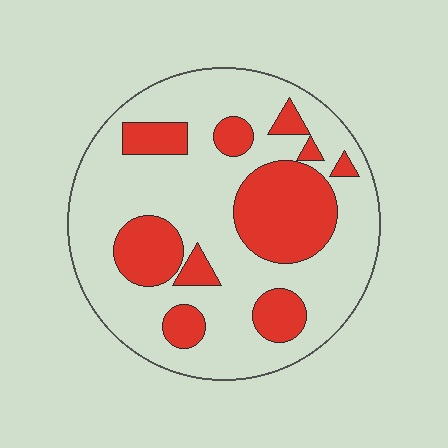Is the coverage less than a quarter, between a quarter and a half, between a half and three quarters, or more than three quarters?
Between a quarter and a half.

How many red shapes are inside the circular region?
10.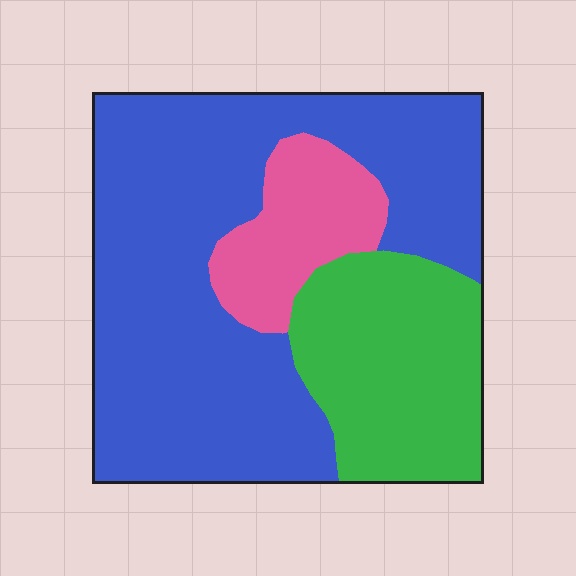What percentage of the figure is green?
Green covers 25% of the figure.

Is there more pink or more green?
Green.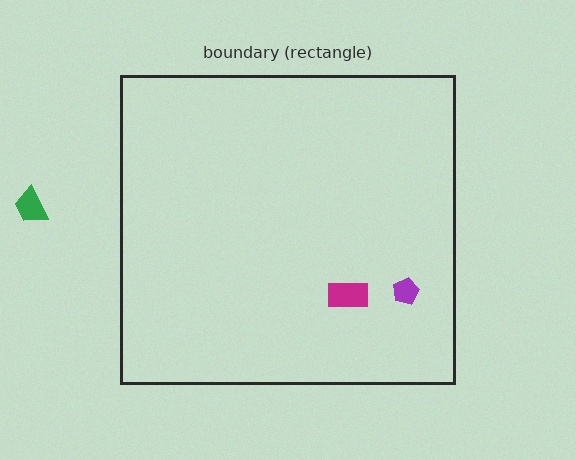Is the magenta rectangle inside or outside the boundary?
Inside.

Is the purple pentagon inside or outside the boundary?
Inside.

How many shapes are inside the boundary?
2 inside, 1 outside.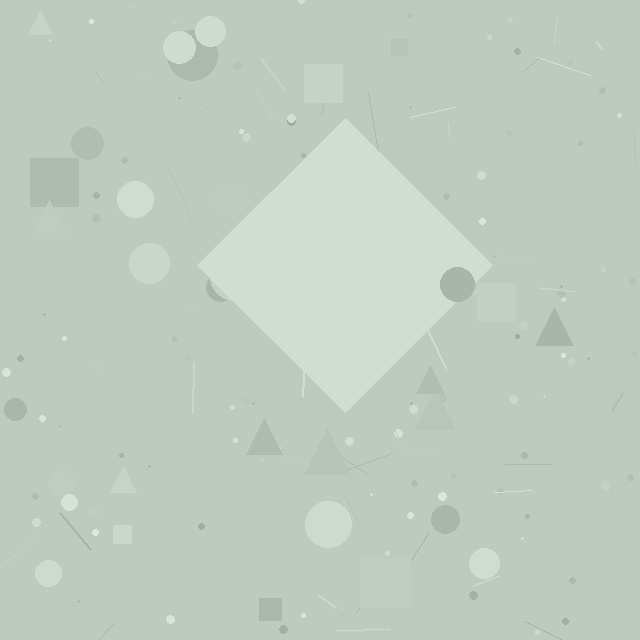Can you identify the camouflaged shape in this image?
The camouflaged shape is a diamond.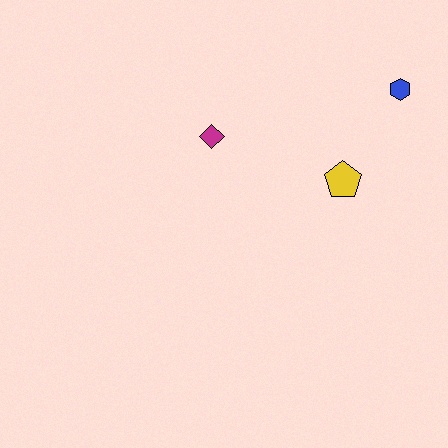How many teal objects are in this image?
There are no teal objects.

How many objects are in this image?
There are 3 objects.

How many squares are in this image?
There are no squares.